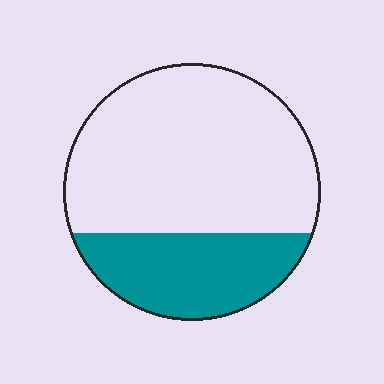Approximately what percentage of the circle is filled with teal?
Approximately 30%.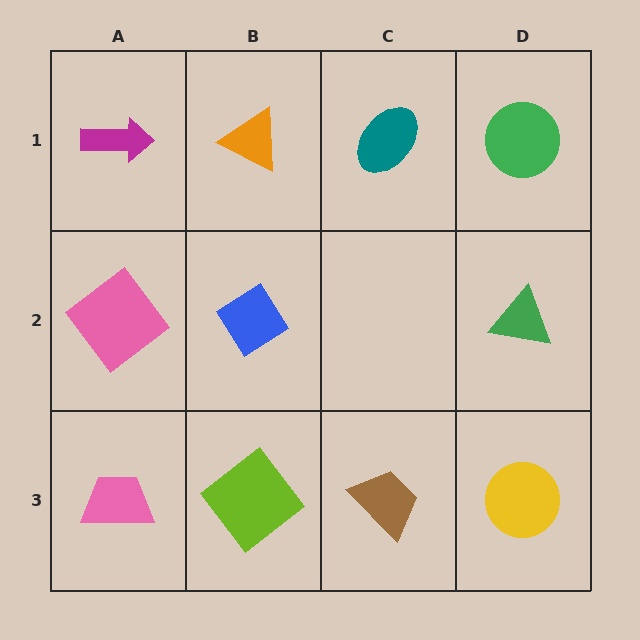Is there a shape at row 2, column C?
No, that cell is empty.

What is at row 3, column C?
A brown trapezoid.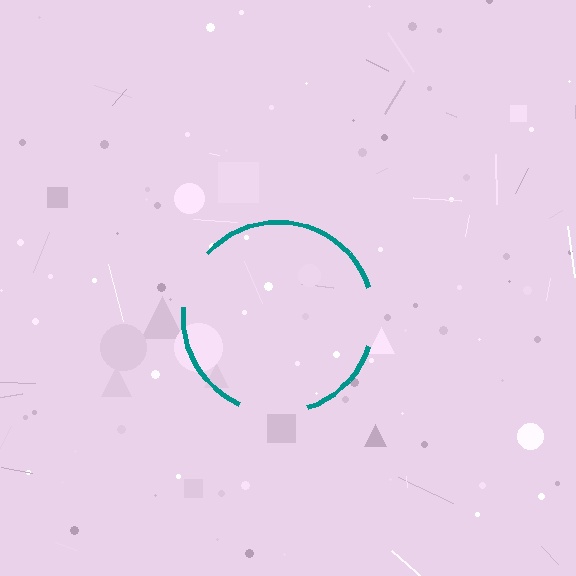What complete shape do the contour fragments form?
The contour fragments form a circle.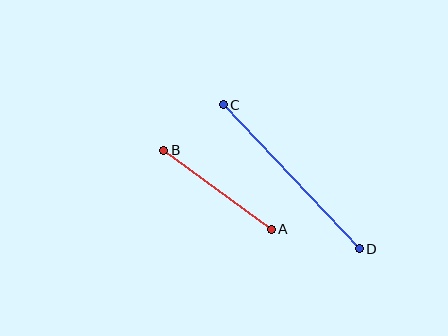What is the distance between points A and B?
The distance is approximately 134 pixels.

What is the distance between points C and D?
The distance is approximately 198 pixels.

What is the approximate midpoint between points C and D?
The midpoint is at approximately (291, 177) pixels.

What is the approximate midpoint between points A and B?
The midpoint is at approximately (218, 190) pixels.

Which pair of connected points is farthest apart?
Points C and D are farthest apart.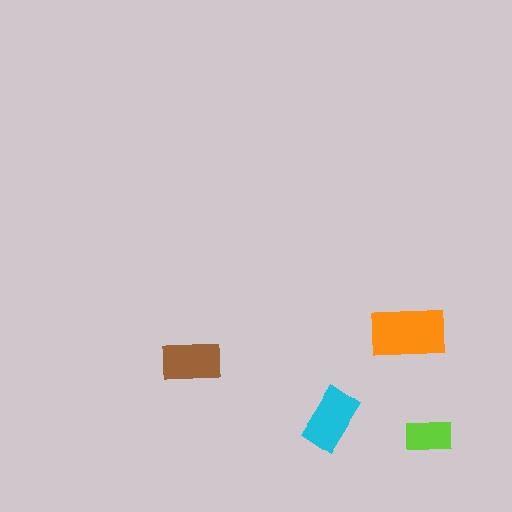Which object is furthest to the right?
The lime rectangle is rightmost.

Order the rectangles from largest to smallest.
the orange one, the cyan one, the brown one, the lime one.